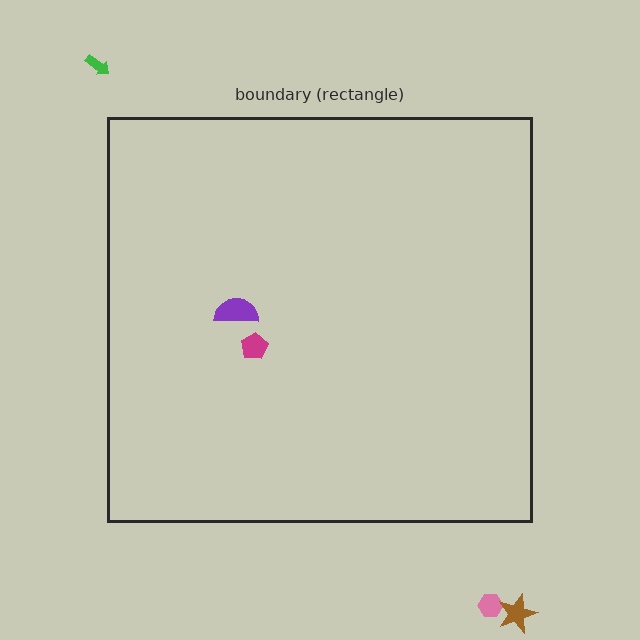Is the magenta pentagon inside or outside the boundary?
Inside.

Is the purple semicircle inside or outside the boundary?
Inside.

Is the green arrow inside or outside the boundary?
Outside.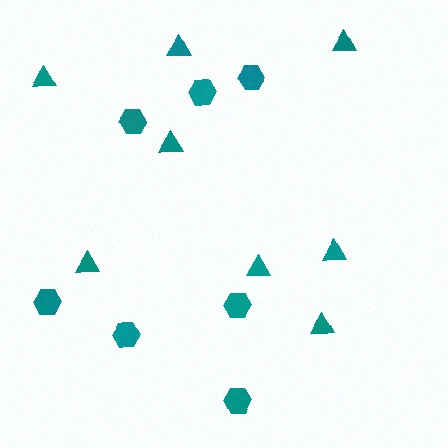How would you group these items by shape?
There are 2 groups: one group of triangles (8) and one group of hexagons (7).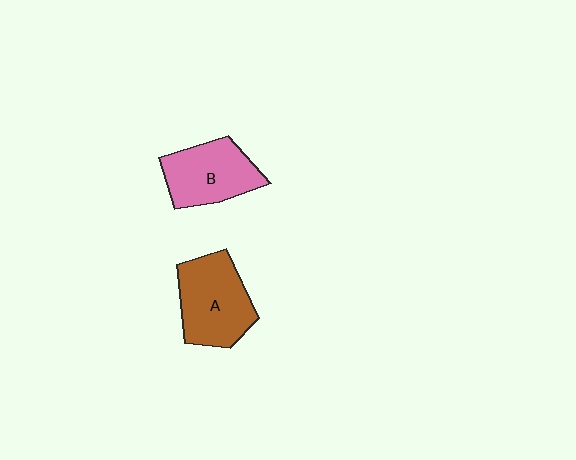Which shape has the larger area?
Shape A (brown).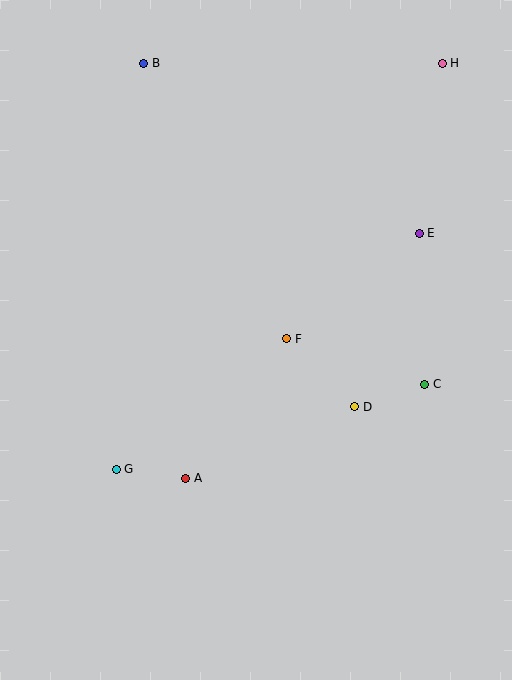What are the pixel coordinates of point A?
Point A is at (186, 478).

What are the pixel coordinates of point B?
Point B is at (144, 63).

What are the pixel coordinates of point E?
Point E is at (419, 233).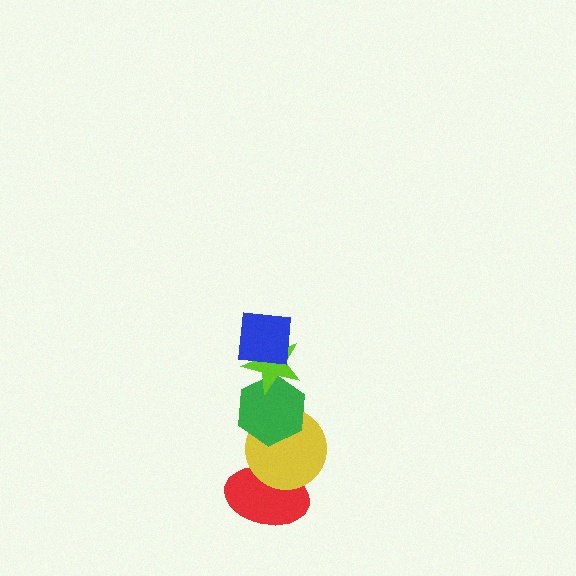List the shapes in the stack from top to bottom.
From top to bottom: the blue square, the lime star, the green hexagon, the yellow circle, the red ellipse.